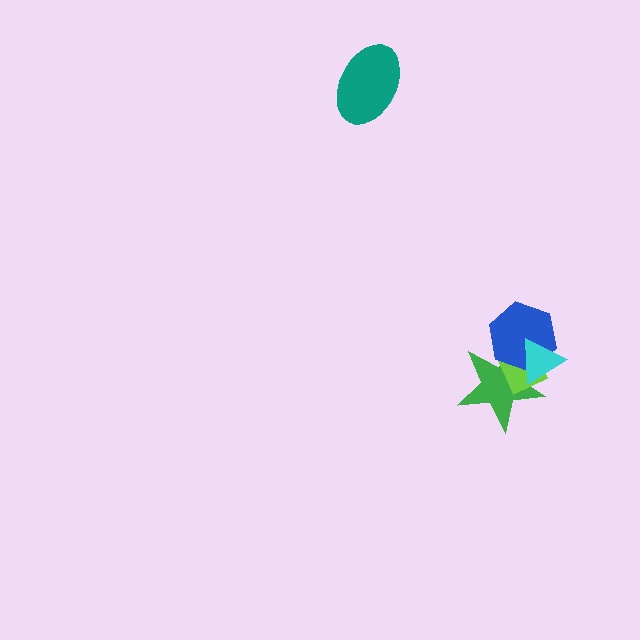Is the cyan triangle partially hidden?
No, no other shape covers it.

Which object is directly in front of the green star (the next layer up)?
The lime diamond is directly in front of the green star.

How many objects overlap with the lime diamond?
3 objects overlap with the lime diamond.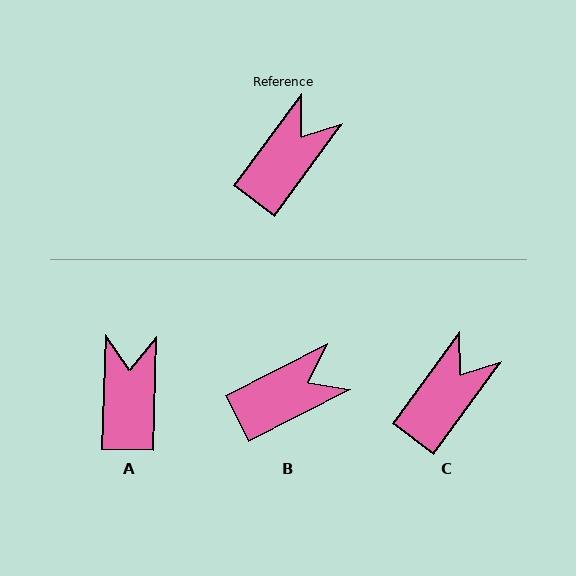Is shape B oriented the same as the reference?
No, it is off by about 27 degrees.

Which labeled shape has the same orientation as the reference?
C.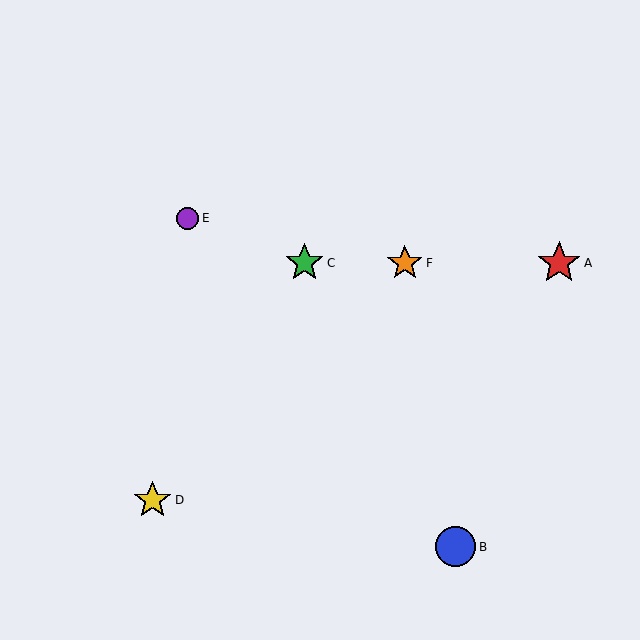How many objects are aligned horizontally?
3 objects (A, C, F) are aligned horizontally.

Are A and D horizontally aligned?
No, A is at y≈263 and D is at y≈500.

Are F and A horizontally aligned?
Yes, both are at y≈263.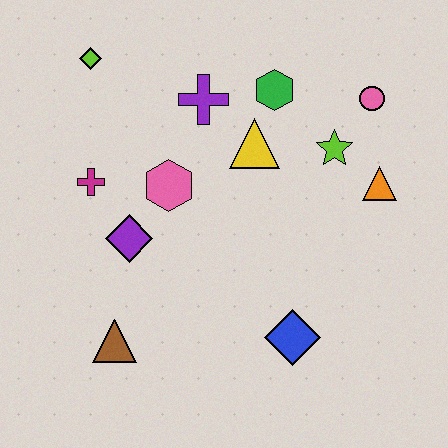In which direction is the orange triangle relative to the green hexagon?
The orange triangle is to the right of the green hexagon.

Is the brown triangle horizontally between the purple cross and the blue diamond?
No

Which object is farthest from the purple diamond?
The pink circle is farthest from the purple diamond.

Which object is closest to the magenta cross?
The purple diamond is closest to the magenta cross.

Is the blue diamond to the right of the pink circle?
No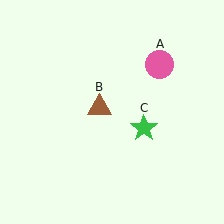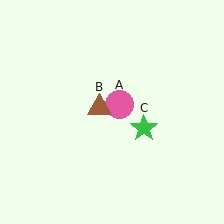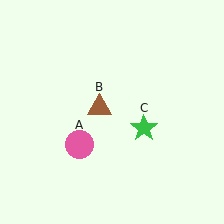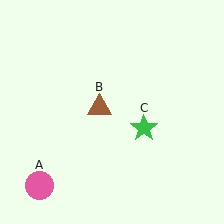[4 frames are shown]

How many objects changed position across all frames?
1 object changed position: pink circle (object A).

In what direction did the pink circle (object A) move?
The pink circle (object A) moved down and to the left.